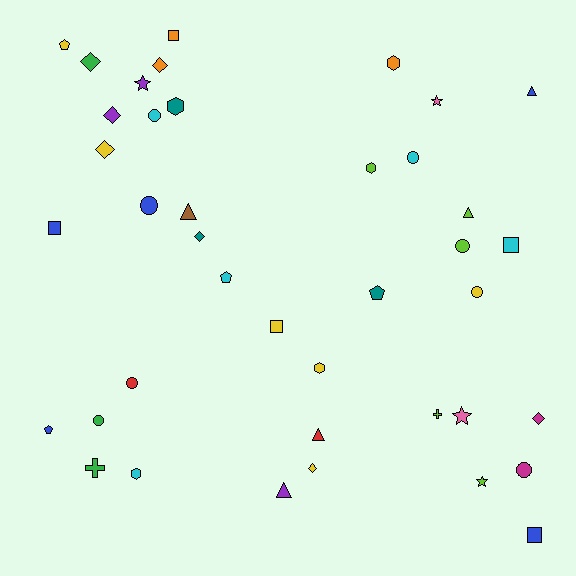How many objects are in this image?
There are 40 objects.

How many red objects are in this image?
There are 2 red objects.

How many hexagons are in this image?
There are 5 hexagons.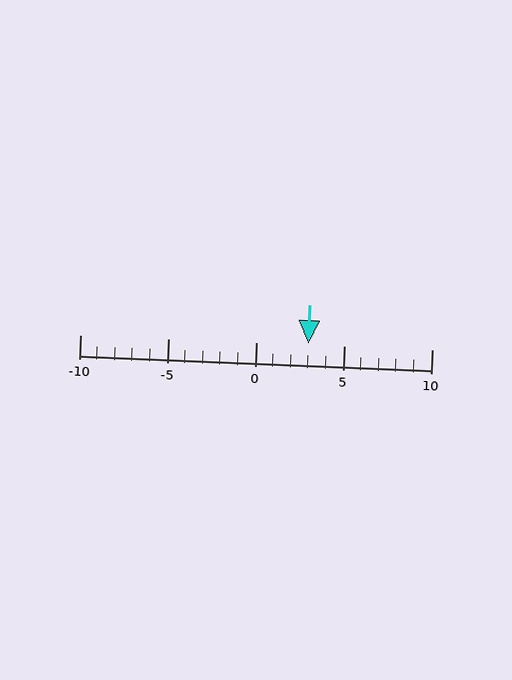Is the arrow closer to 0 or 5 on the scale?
The arrow is closer to 5.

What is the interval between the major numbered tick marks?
The major tick marks are spaced 5 units apart.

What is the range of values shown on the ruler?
The ruler shows values from -10 to 10.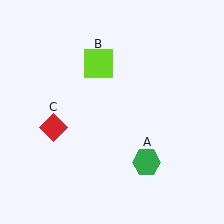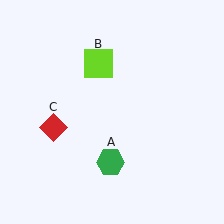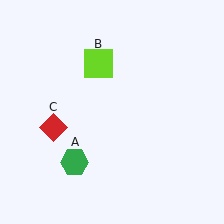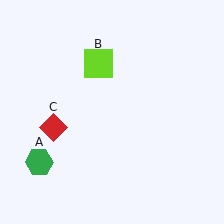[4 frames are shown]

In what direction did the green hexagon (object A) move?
The green hexagon (object A) moved left.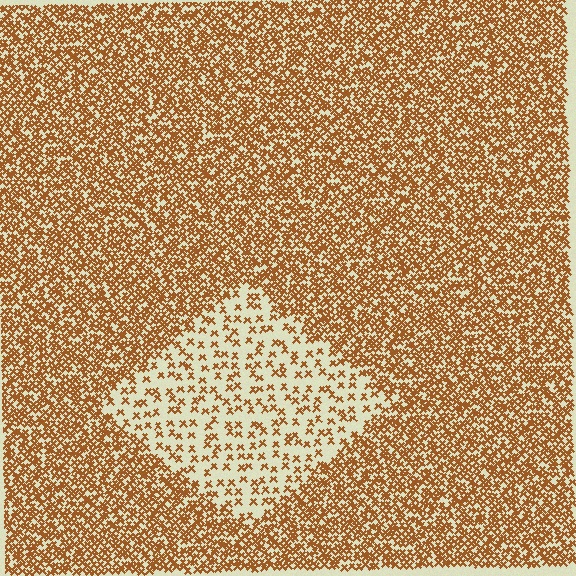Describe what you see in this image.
The image contains small brown elements arranged at two different densities. A diamond-shaped region is visible where the elements are less densely packed than the surrounding area.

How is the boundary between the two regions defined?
The boundary is defined by a change in element density (approximately 3.0x ratio). All elements are the same color, size, and shape.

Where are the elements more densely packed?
The elements are more densely packed outside the diamond boundary.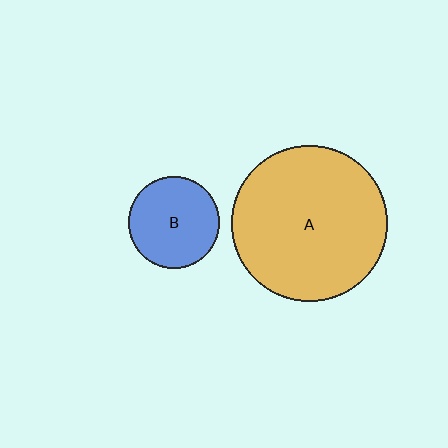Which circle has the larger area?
Circle A (orange).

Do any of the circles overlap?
No, none of the circles overlap.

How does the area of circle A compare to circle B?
Approximately 2.9 times.